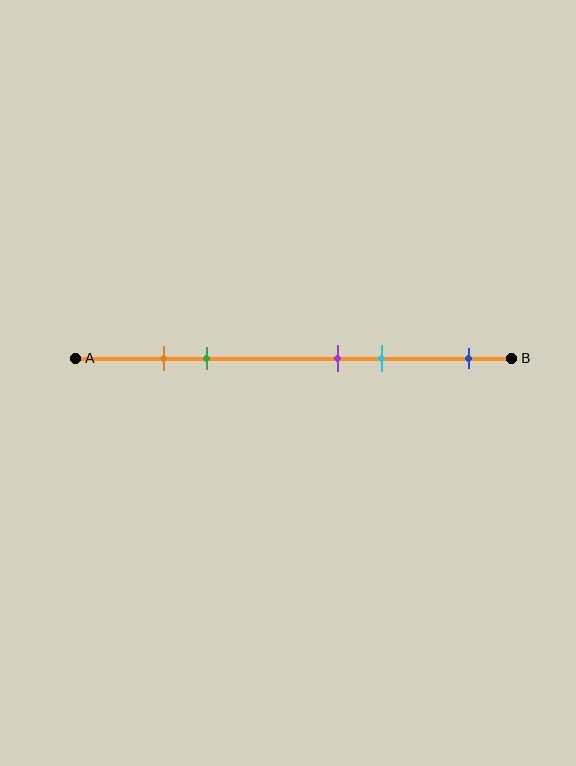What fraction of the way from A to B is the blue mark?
The blue mark is approximately 90% (0.9) of the way from A to B.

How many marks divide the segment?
There are 5 marks dividing the segment.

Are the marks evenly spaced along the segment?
No, the marks are not evenly spaced.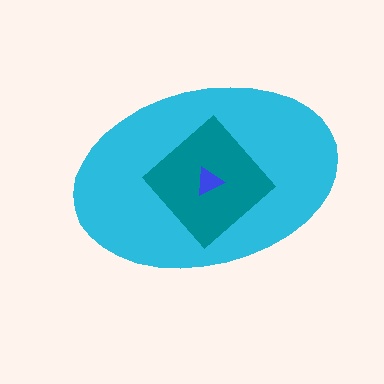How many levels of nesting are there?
3.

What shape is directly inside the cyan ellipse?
The teal diamond.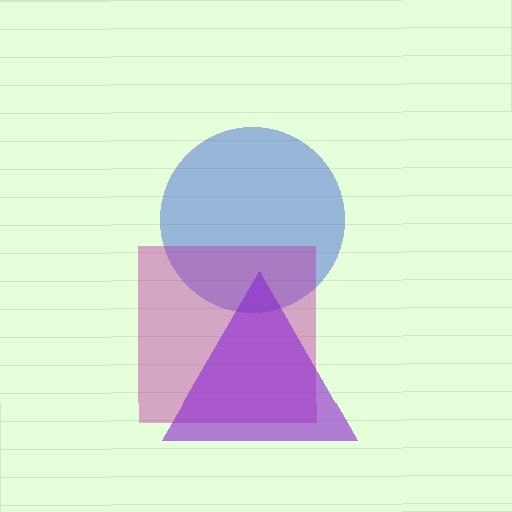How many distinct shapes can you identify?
There are 3 distinct shapes: a blue circle, a magenta square, a purple triangle.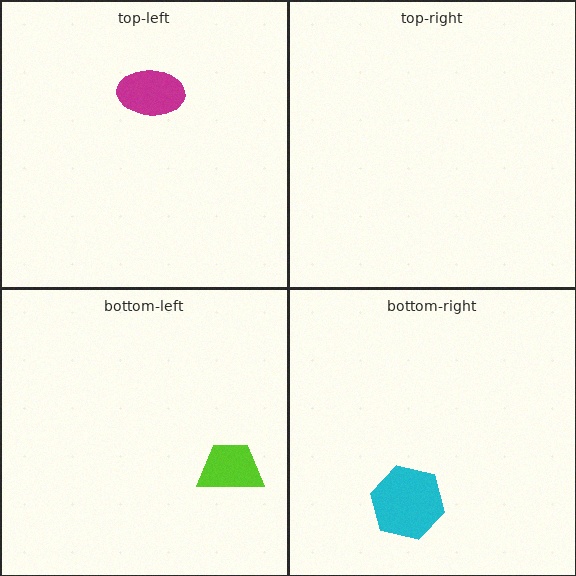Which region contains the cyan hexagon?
The bottom-right region.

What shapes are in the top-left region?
The magenta ellipse.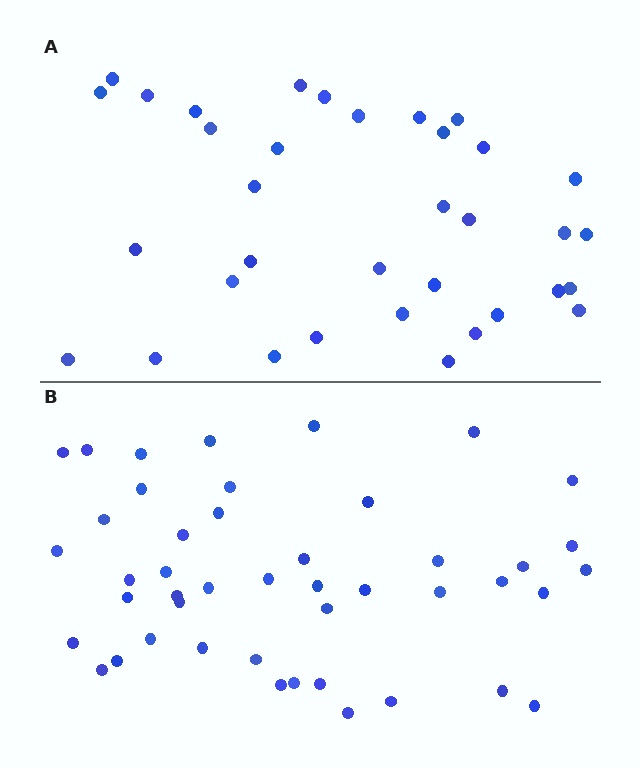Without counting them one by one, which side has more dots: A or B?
Region B (the bottom region) has more dots.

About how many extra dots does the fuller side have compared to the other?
Region B has roughly 10 or so more dots than region A.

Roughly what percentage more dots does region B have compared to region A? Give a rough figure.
About 30% more.